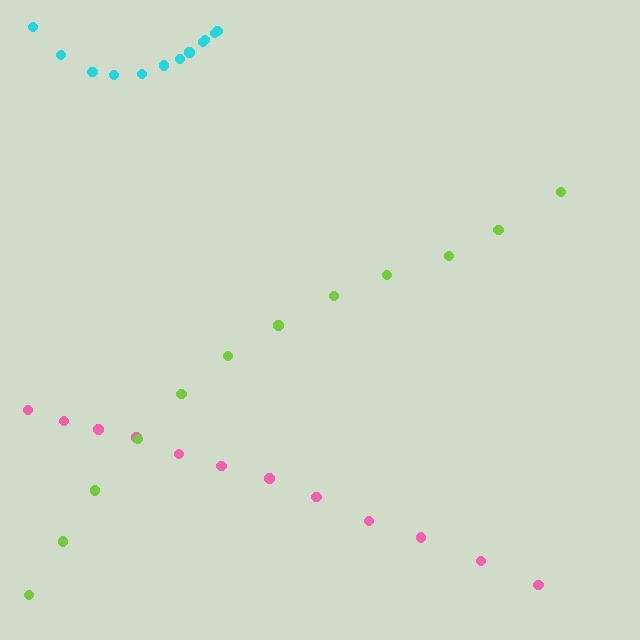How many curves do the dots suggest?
There are 3 distinct paths.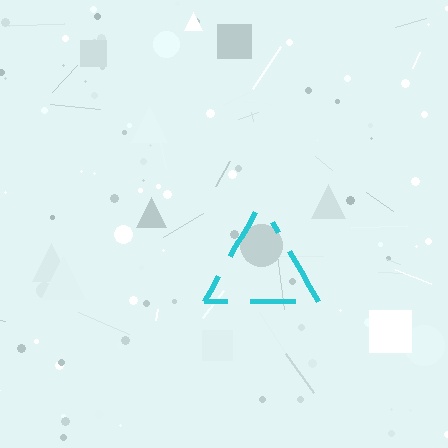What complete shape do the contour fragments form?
The contour fragments form a triangle.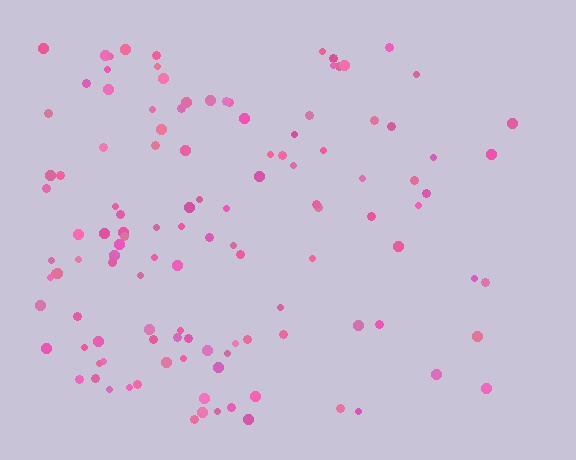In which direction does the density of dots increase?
From right to left, with the left side densest.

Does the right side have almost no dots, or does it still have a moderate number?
Still a moderate number, just noticeably fewer than the left.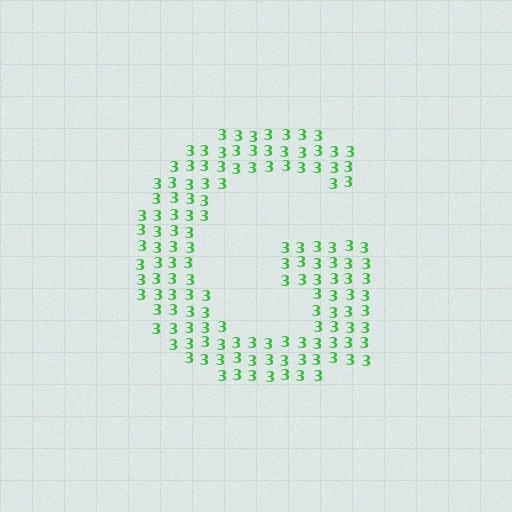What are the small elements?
The small elements are digit 3's.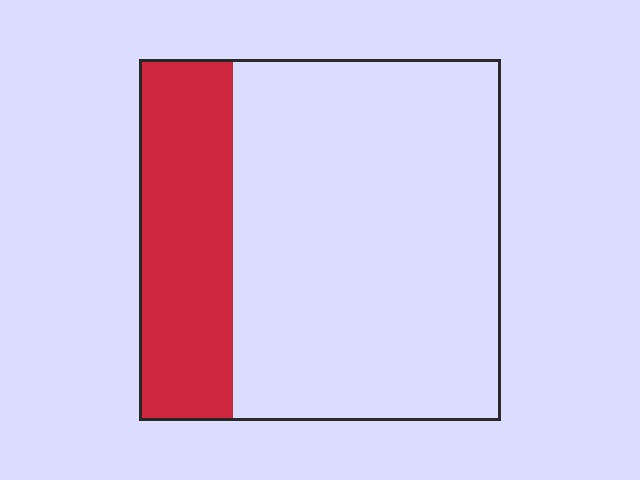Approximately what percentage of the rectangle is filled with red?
Approximately 25%.